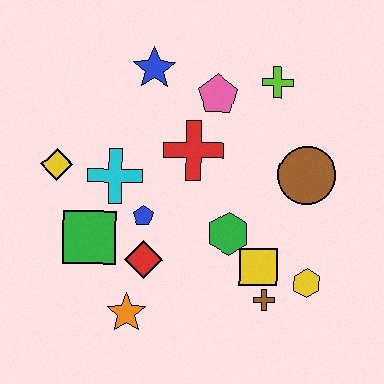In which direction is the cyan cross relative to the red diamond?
The cyan cross is above the red diamond.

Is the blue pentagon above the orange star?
Yes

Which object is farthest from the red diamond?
The lime cross is farthest from the red diamond.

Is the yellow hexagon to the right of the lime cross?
Yes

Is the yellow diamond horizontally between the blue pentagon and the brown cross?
No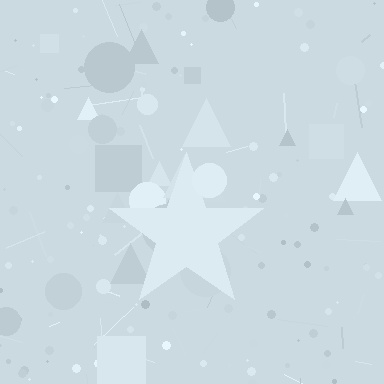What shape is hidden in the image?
A star is hidden in the image.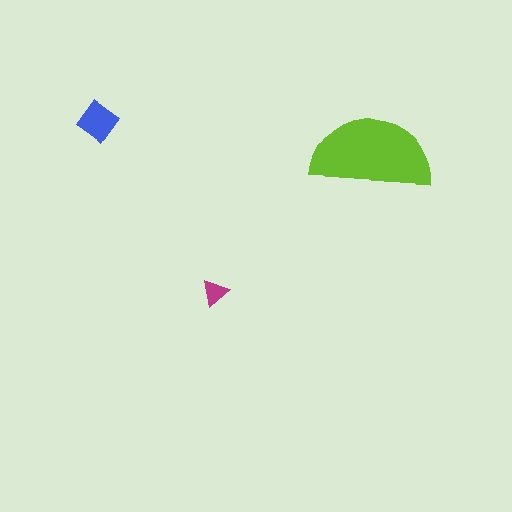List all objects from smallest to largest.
The magenta triangle, the blue diamond, the lime semicircle.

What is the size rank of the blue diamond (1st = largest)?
2nd.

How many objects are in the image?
There are 3 objects in the image.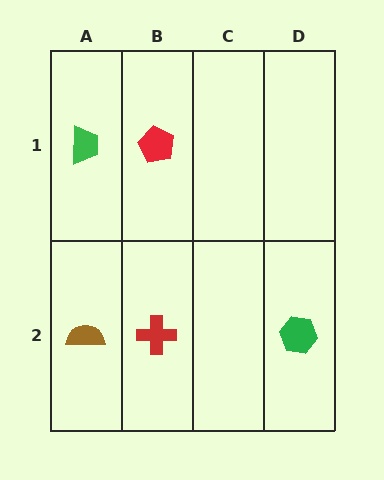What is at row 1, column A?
A green trapezoid.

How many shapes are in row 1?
2 shapes.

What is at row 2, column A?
A brown semicircle.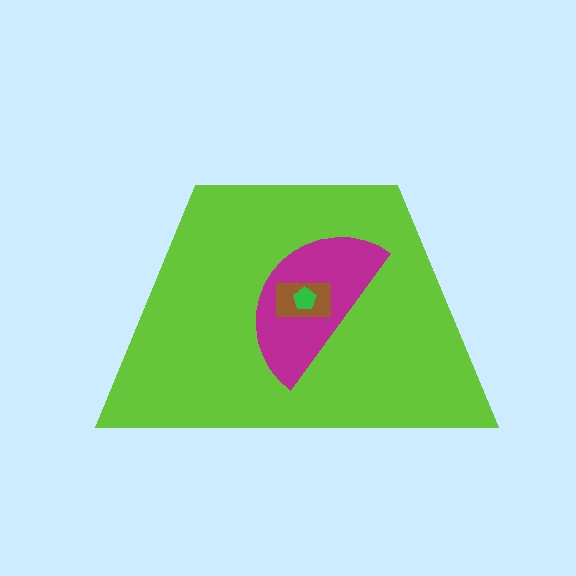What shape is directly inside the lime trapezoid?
The magenta semicircle.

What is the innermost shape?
The green pentagon.